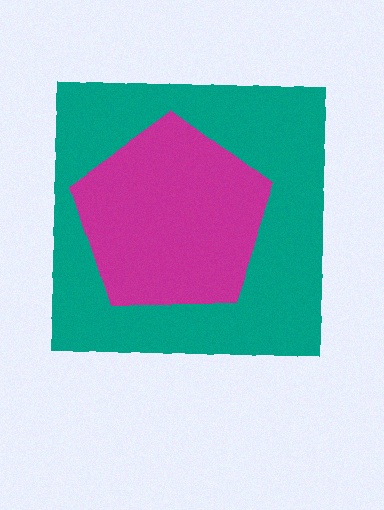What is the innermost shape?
The magenta pentagon.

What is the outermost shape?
The teal square.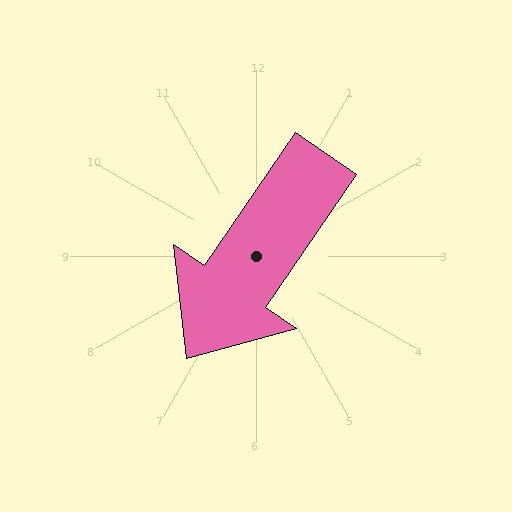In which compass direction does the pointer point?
Southwest.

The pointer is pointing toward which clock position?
Roughly 7 o'clock.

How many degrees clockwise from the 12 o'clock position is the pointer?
Approximately 214 degrees.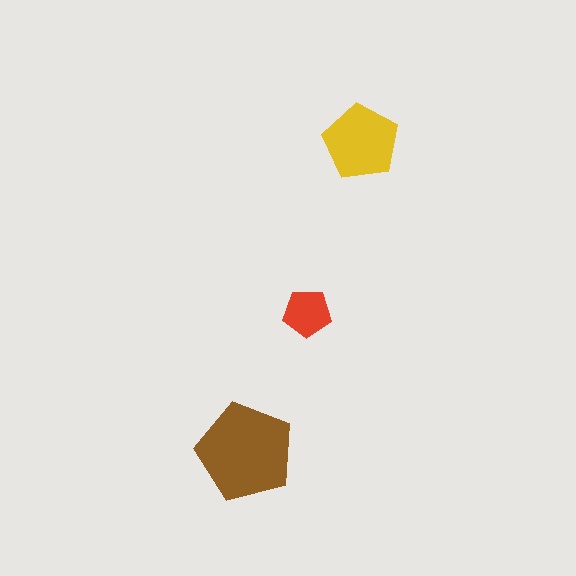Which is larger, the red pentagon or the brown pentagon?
The brown one.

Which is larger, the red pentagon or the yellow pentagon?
The yellow one.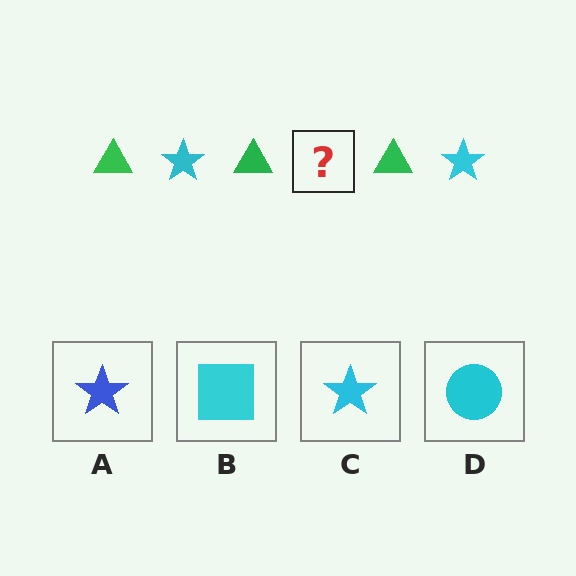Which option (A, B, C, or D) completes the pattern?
C.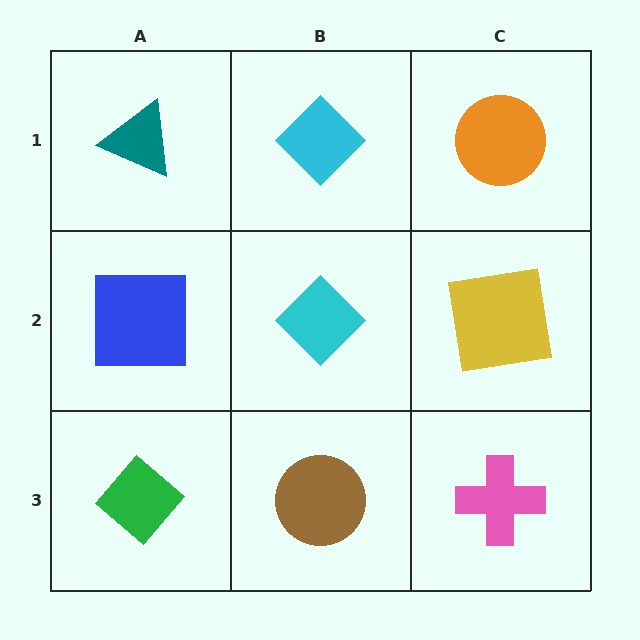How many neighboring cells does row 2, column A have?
3.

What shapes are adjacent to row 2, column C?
An orange circle (row 1, column C), a pink cross (row 3, column C), a cyan diamond (row 2, column B).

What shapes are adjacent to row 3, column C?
A yellow square (row 2, column C), a brown circle (row 3, column B).